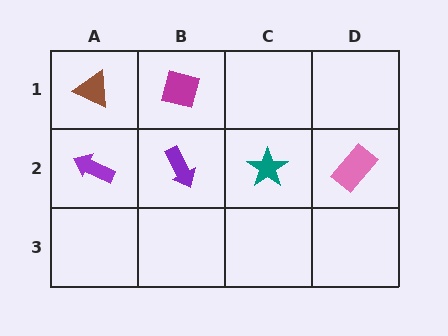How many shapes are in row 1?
2 shapes.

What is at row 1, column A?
A brown triangle.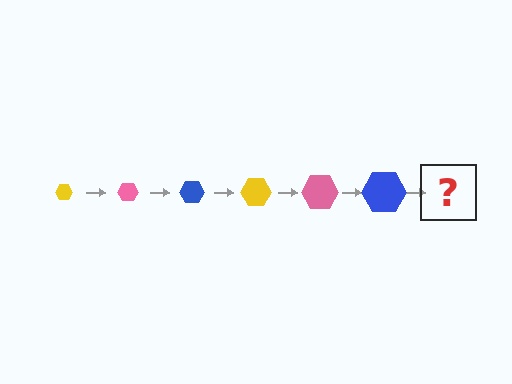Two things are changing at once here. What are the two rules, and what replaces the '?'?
The two rules are that the hexagon grows larger each step and the color cycles through yellow, pink, and blue. The '?' should be a yellow hexagon, larger than the previous one.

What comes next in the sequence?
The next element should be a yellow hexagon, larger than the previous one.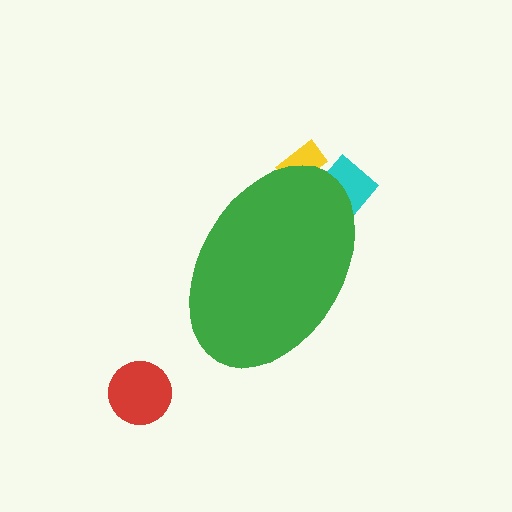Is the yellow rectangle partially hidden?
Yes, the yellow rectangle is partially hidden behind the green ellipse.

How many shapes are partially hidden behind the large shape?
2 shapes are partially hidden.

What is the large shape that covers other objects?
A green ellipse.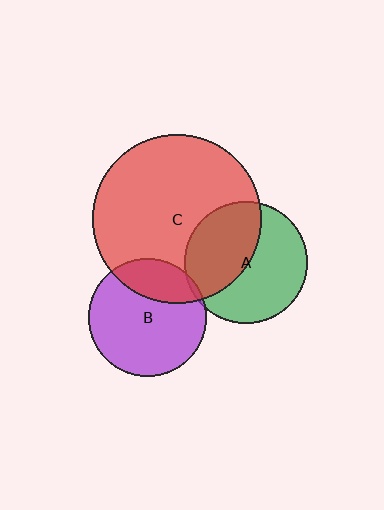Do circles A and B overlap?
Yes.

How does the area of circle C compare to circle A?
Approximately 1.9 times.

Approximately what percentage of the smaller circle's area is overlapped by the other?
Approximately 5%.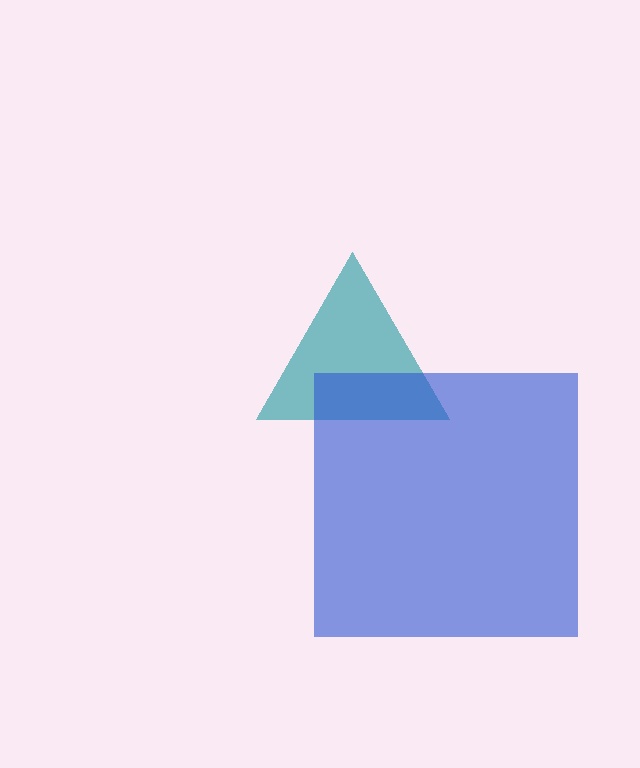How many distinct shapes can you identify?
There are 2 distinct shapes: a teal triangle, a blue square.